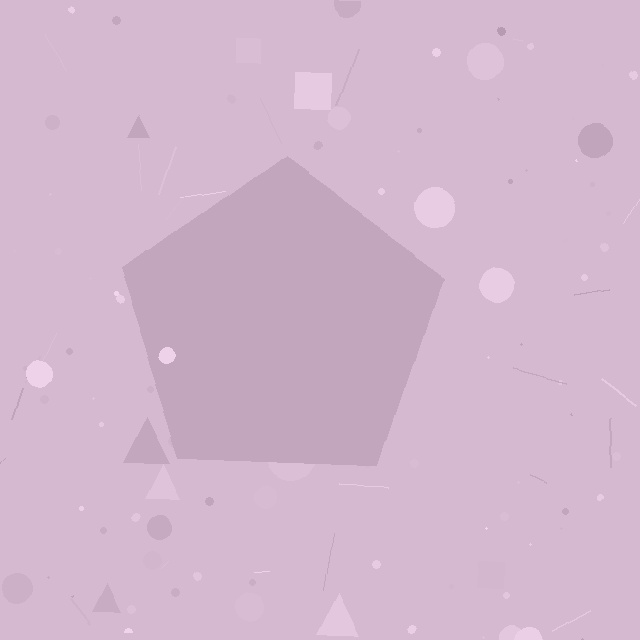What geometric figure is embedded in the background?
A pentagon is embedded in the background.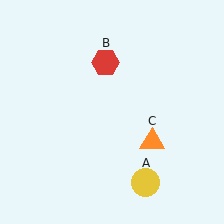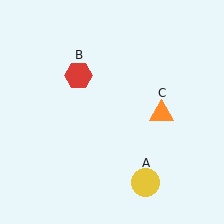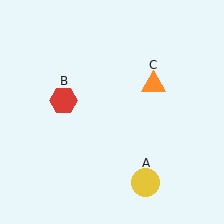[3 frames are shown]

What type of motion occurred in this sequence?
The red hexagon (object B), orange triangle (object C) rotated counterclockwise around the center of the scene.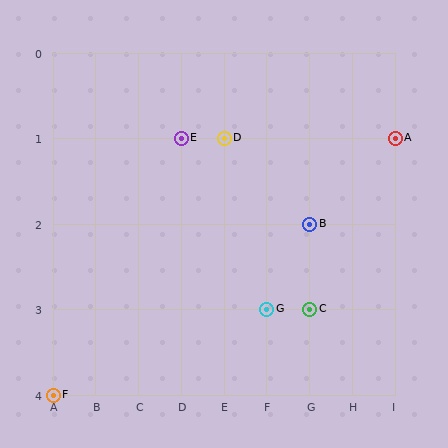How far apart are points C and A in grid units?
Points C and A are 2 columns and 2 rows apart (about 2.8 grid units diagonally).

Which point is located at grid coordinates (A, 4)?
Point F is at (A, 4).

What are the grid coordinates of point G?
Point G is at grid coordinates (F, 3).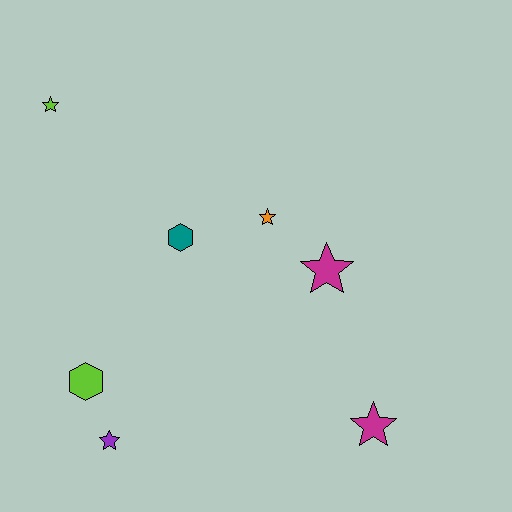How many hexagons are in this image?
There are 2 hexagons.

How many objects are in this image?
There are 7 objects.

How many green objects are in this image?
There are no green objects.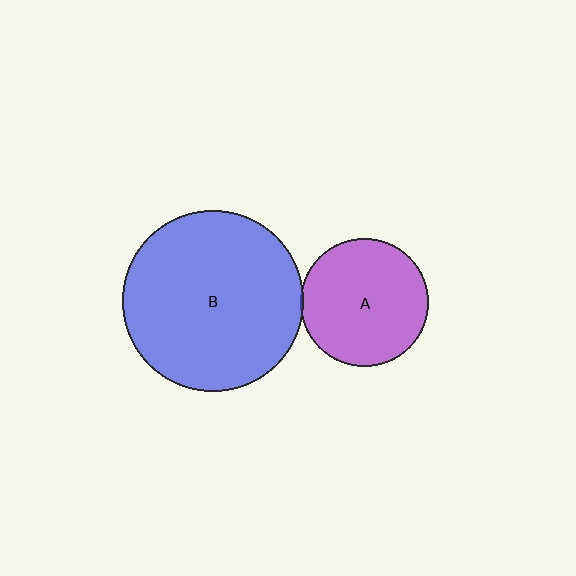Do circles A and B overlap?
Yes.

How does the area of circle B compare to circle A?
Approximately 2.0 times.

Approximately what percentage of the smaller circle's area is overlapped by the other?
Approximately 5%.